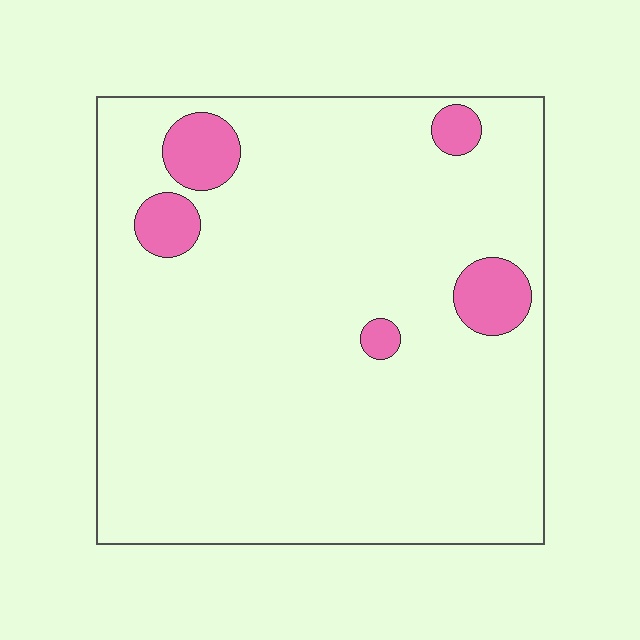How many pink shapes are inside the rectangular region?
5.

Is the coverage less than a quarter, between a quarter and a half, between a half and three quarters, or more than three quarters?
Less than a quarter.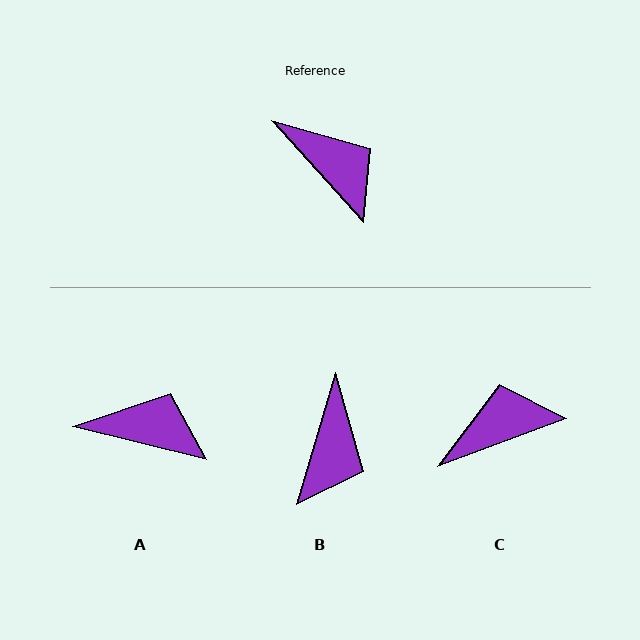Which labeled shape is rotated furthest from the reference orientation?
C, about 68 degrees away.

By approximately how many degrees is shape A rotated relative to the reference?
Approximately 34 degrees counter-clockwise.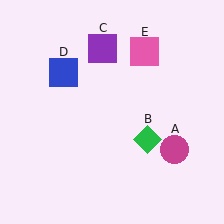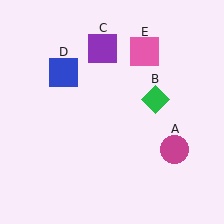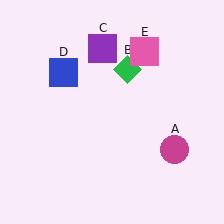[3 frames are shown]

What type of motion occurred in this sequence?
The green diamond (object B) rotated counterclockwise around the center of the scene.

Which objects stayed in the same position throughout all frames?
Magenta circle (object A) and purple square (object C) and blue square (object D) and pink square (object E) remained stationary.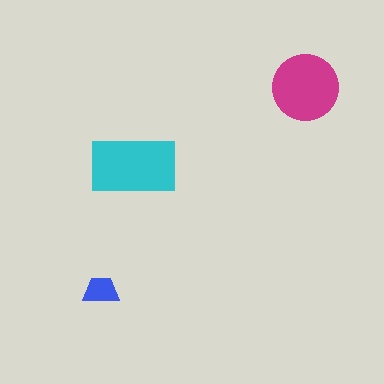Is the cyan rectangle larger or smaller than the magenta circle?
Larger.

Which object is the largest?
The cyan rectangle.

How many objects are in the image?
There are 3 objects in the image.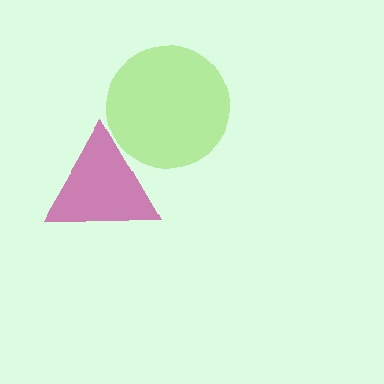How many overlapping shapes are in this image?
There are 2 overlapping shapes in the image.